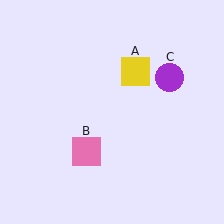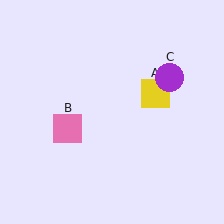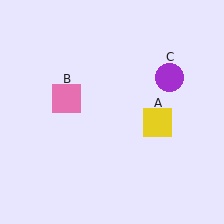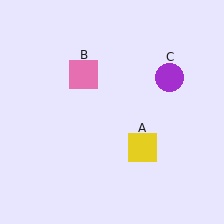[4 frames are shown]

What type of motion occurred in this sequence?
The yellow square (object A), pink square (object B) rotated clockwise around the center of the scene.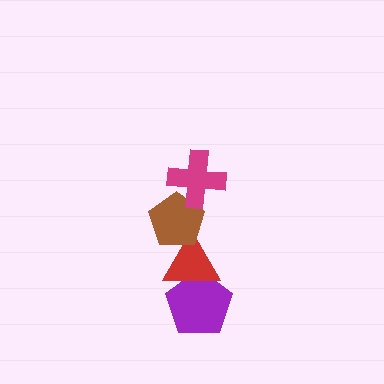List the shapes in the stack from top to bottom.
From top to bottom: the magenta cross, the brown pentagon, the red triangle, the purple pentagon.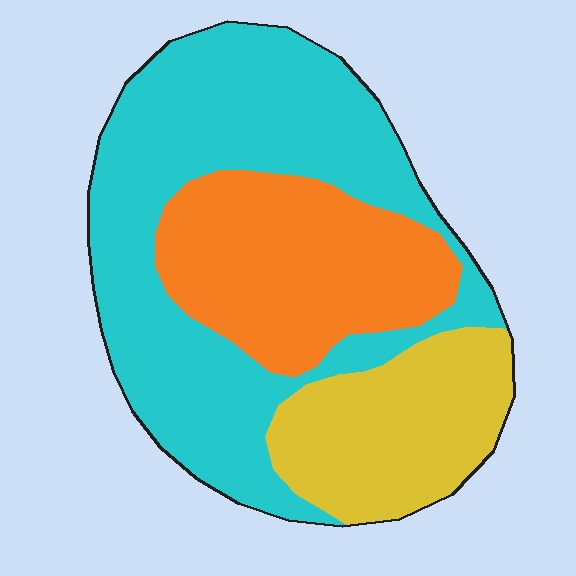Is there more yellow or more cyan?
Cyan.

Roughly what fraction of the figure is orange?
Orange covers around 25% of the figure.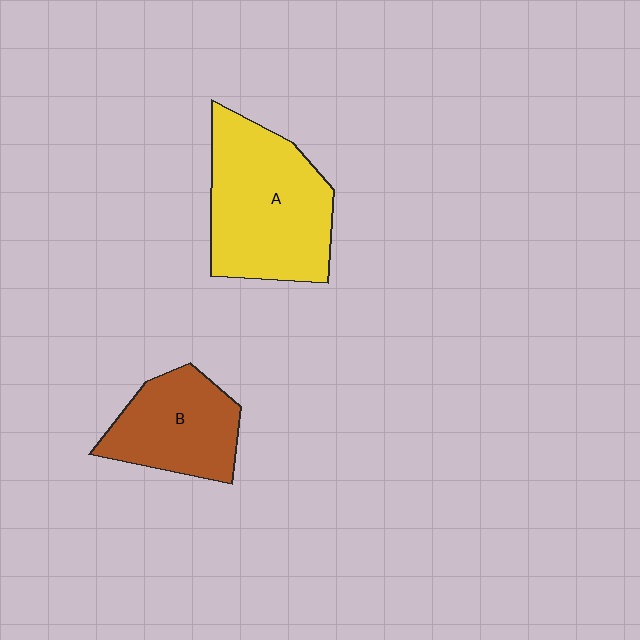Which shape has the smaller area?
Shape B (brown).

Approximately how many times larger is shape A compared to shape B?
Approximately 1.5 times.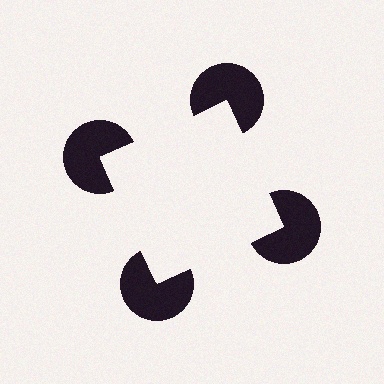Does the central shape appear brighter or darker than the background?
It typically appears slightly brighter than the background, even though no actual brightness change is drawn.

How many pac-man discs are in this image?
There are 4 — one at each vertex of the illusory square.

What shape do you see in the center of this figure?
An illusory square — its edges are inferred from the aligned wedge cuts in the pac-man discs, not physically drawn.